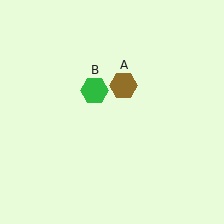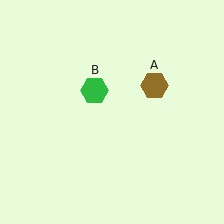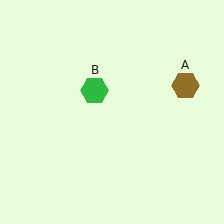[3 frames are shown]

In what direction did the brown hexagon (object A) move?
The brown hexagon (object A) moved right.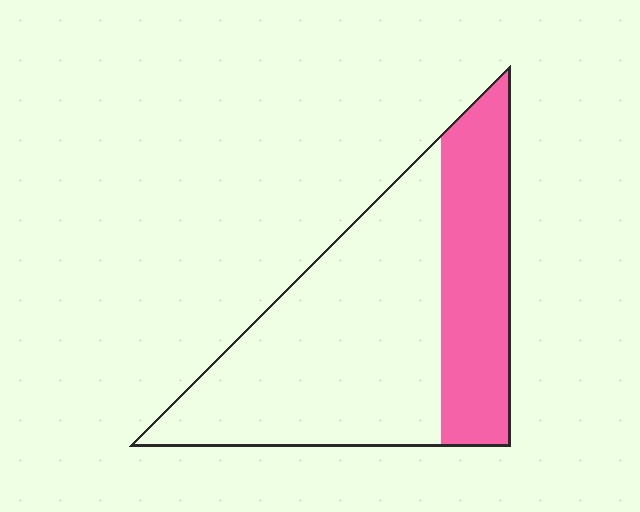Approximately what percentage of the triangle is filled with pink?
Approximately 35%.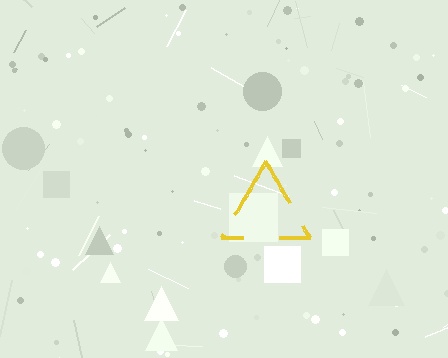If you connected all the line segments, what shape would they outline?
They would outline a triangle.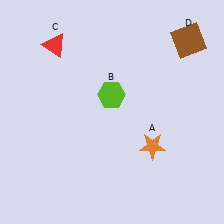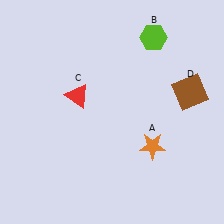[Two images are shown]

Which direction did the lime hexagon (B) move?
The lime hexagon (B) moved up.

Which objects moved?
The objects that moved are: the lime hexagon (B), the red triangle (C), the brown square (D).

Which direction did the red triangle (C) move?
The red triangle (C) moved down.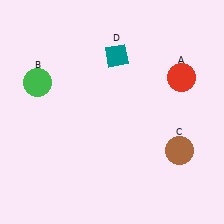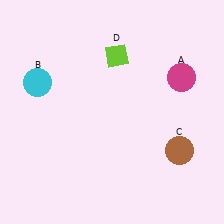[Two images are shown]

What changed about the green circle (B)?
In Image 1, B is green. In Image 2, it changed to cyan.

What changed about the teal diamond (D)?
In Image 1, D is teal. In Image 2, it changed to lime.